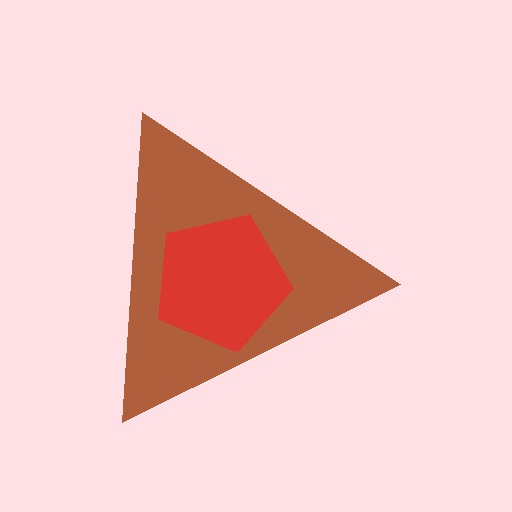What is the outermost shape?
The brown triangle.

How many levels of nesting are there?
2.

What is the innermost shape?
The red pentagon.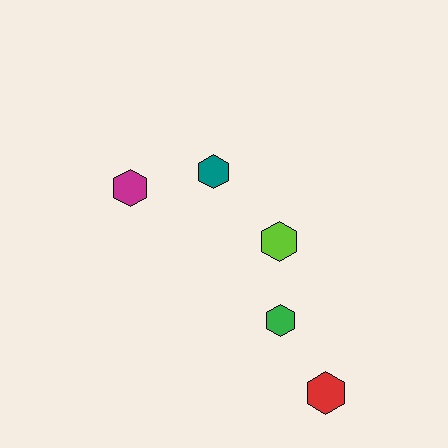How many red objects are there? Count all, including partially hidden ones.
There is 1 red object.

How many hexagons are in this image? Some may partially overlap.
There are 5 hexagons.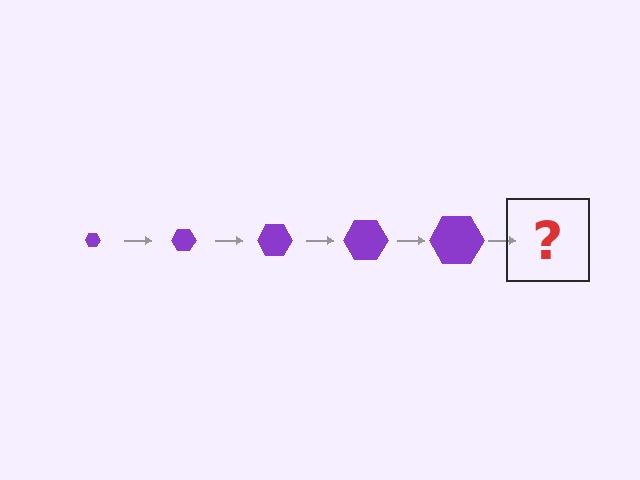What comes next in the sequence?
The next element should be a purple hexagon, larger than the previous one.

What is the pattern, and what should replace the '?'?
The pattern is that the hexagon gets progressively larger each step. The '?' should be a purple hexagon, larger than the previous one.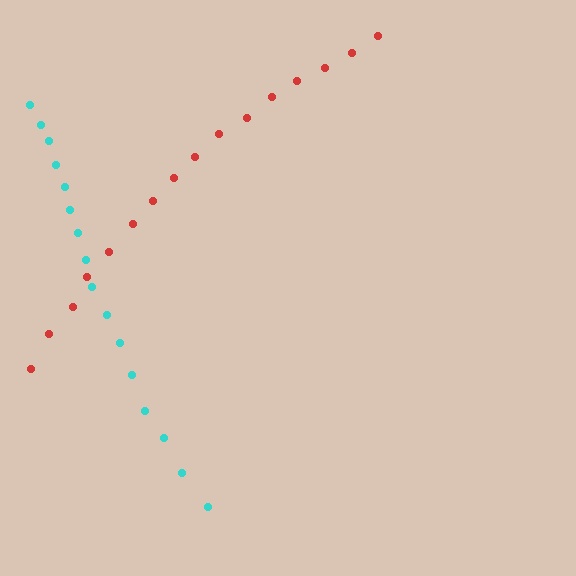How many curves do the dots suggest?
There are 2 distinct paths.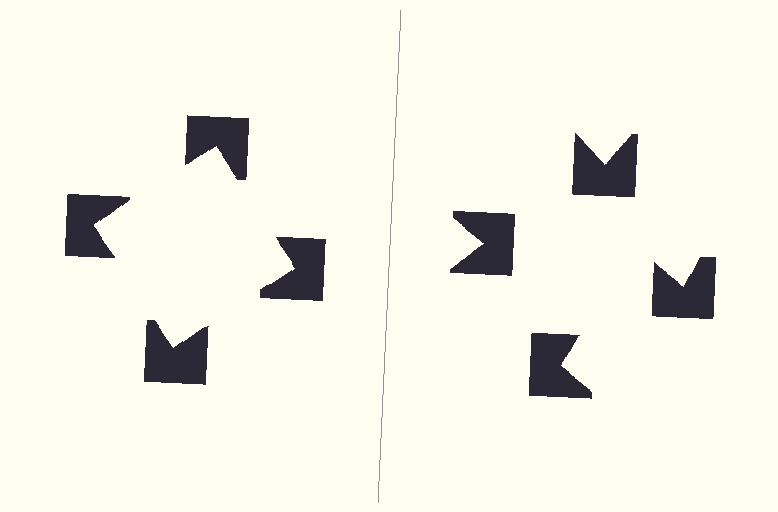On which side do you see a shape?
An illusory square appears on the left side. On the right side the wedge cuts are rotated, so no coherent shape forms.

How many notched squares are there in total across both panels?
8 — 4 on each side.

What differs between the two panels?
The notched squares are positioned identically on both sides; only the wedge orientations differ. On the left they align to a square; on the right they are misaligned.